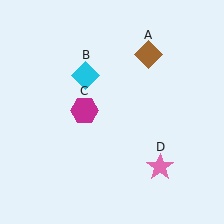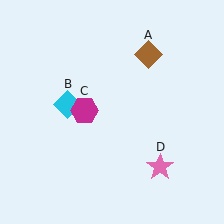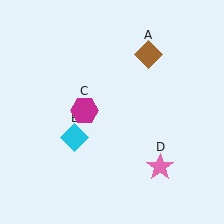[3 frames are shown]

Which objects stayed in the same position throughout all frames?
Brown diamond (object A) and magenta hexagon (object C) and pink star (object D) remained stationary.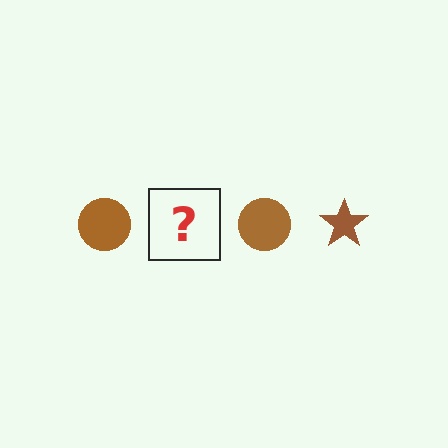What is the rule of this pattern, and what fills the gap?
The rule is that the pattern cycles through circle, star shapes in brown. The gap should be filled with a brown star.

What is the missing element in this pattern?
The missing element is a brown star.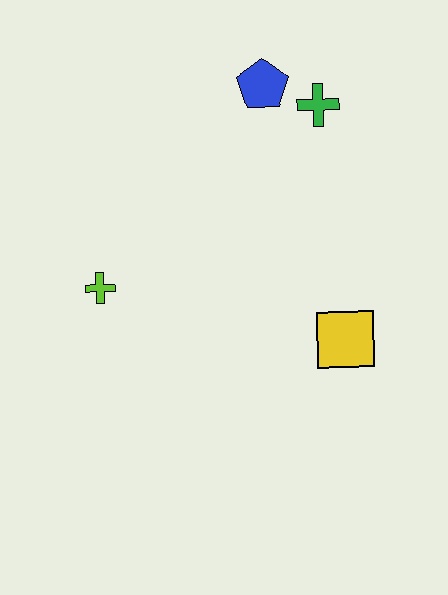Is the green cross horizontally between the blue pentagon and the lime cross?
No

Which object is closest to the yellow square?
The green cross is closest to the yellow square.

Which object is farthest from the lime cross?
The green cross is farthest from the lime cross.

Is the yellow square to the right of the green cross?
Yes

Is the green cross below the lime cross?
No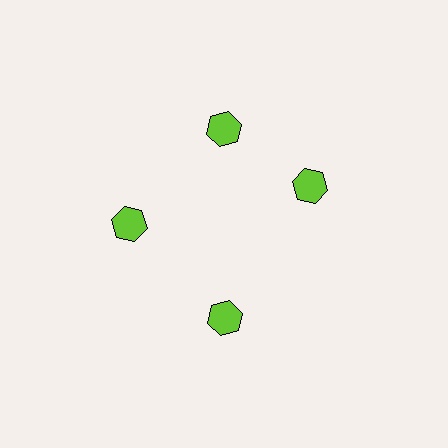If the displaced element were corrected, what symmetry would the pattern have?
It would have 4-fold rotational symmetry — the pattern would map onto itself every 90 degrees.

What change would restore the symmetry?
The symmetry would be restored by rotating it back into even spacing with its neighbors so that all 4 hexagons sit at equal angles and equal distance from the center.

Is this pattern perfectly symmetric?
No. The 4 lime hexagons are arranged in a ring, but one element near the 3 o'clock position is rotated out of alignment along the ring, breaking the 4-fold rotational symmetry.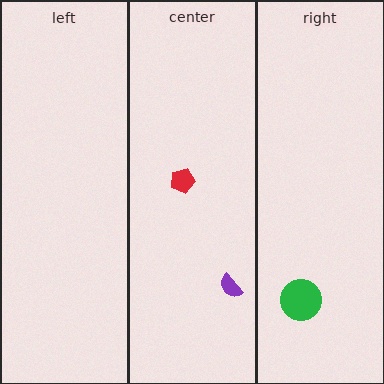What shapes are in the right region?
The green circle.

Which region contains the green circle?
The right region.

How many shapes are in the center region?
2.